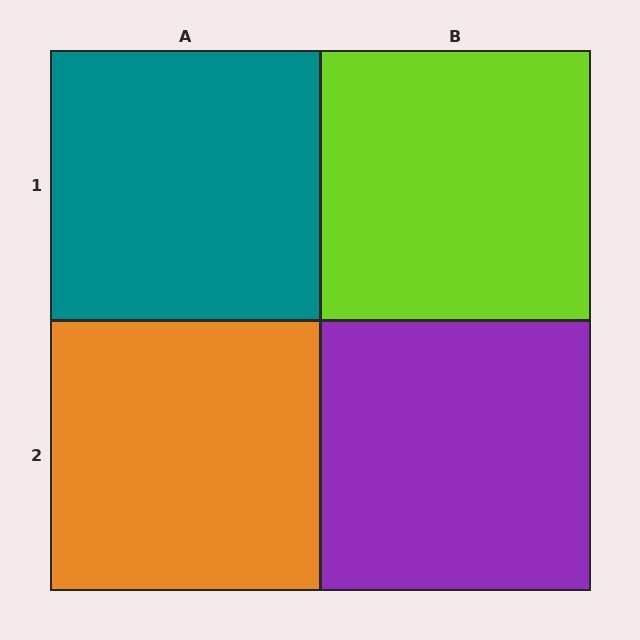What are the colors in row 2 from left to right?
Orange, purple.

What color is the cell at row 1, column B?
Lime.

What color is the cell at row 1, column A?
Teal.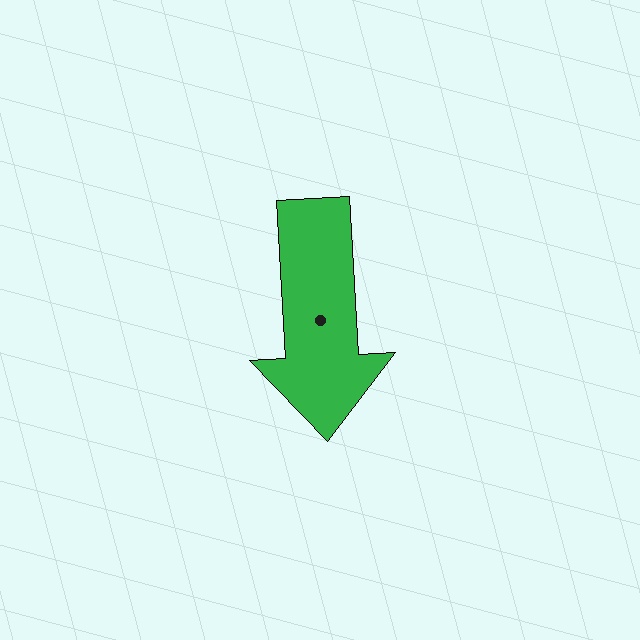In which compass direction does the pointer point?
South.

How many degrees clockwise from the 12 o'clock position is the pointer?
Approximately 177 degrees.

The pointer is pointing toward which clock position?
Roughly 6 o'clock.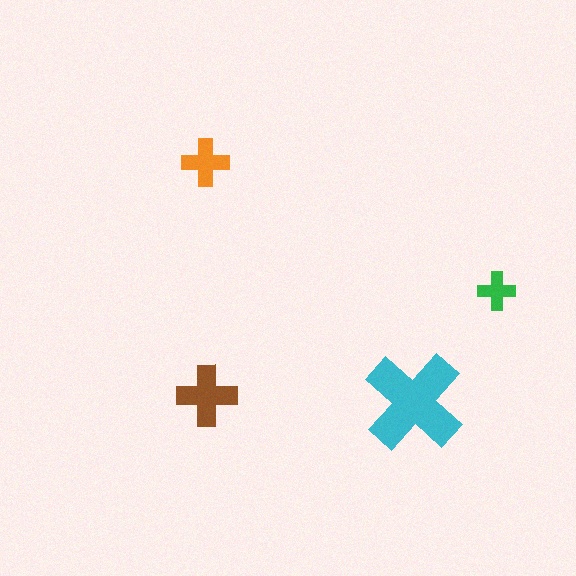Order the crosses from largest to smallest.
the cyan one, the brown one, the orange one, the green one.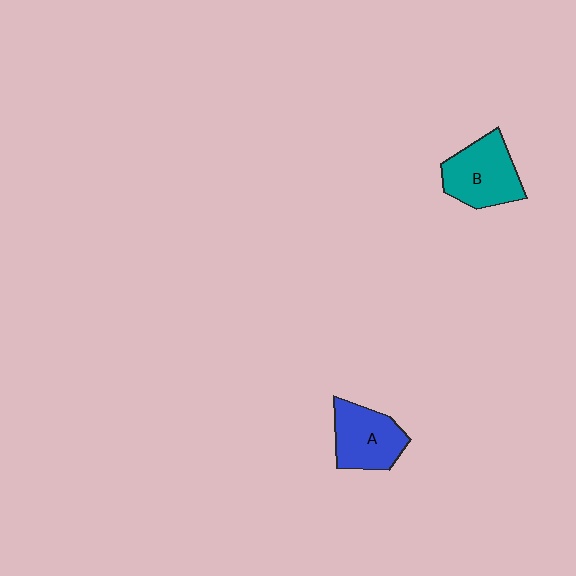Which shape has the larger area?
Shape B (teal).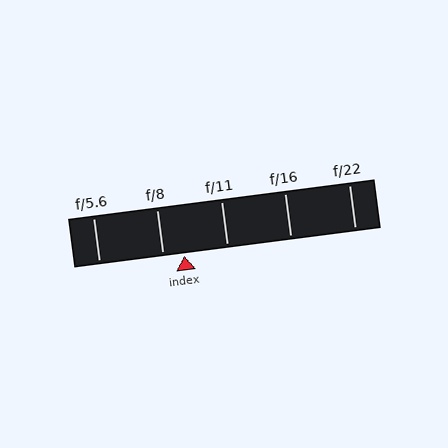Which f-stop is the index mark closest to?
The index mark is closest to f/8.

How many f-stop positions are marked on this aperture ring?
There are 5 f-stop positions marked.